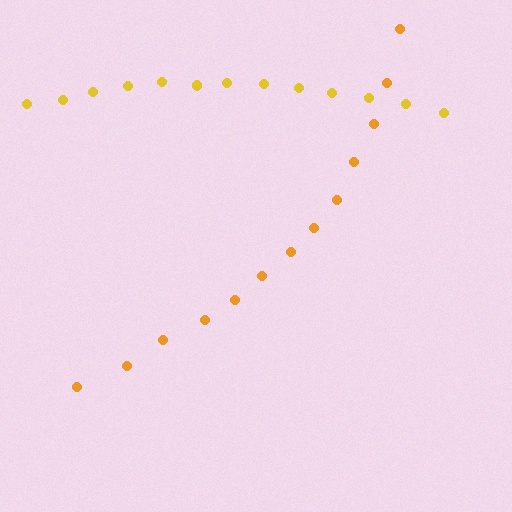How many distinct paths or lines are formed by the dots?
There are 2 distinct paths.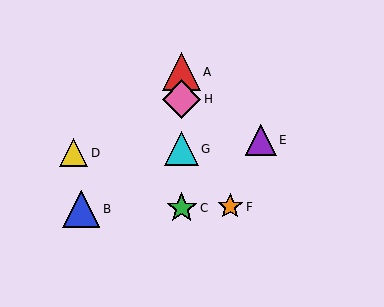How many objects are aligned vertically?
4 objects (A, C, G, H) are aligned vertically.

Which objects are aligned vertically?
Objects A, C, G, H are aligned vertically.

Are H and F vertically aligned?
No, H is at x≈182 and F is at x≈230.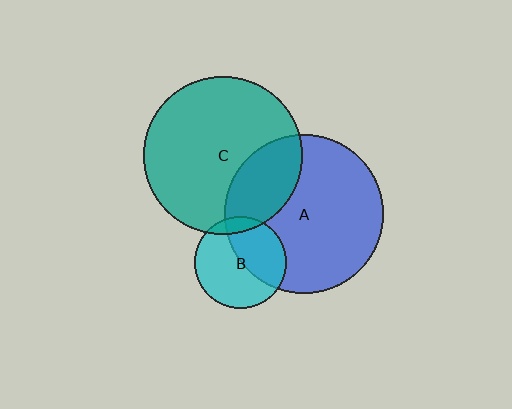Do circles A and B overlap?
Yes.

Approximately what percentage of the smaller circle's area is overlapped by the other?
Approximately 45%.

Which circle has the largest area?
Circle A (blue).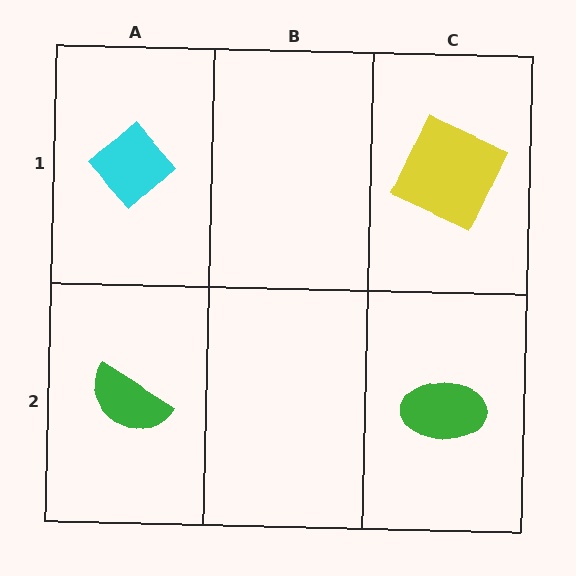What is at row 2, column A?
A green semicircle.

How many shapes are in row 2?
2 shapes.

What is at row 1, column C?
A yellow square.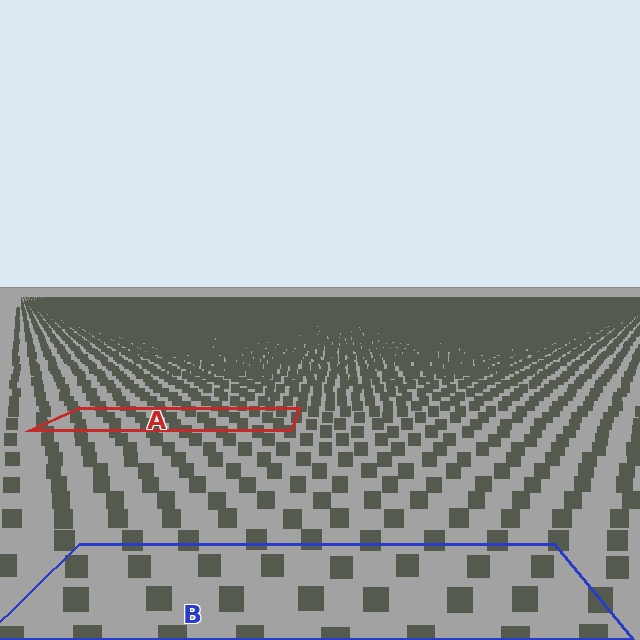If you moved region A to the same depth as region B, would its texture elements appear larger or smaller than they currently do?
They would appear larger. At a closer depth, the same texture elements are projected at a bigger on-screen size.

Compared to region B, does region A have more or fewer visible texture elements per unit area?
Region A has more texture elements per unit area — they are packed more densely because it is farther away.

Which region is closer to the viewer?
Region B is closer. The texture elements there are larger and more spread out.